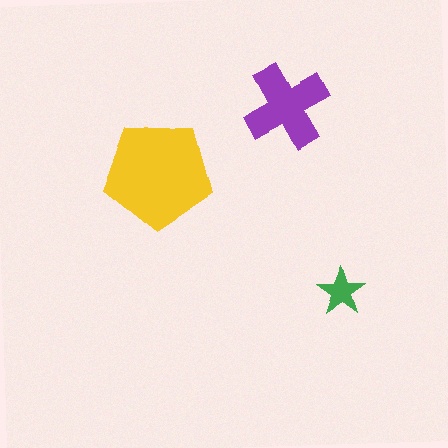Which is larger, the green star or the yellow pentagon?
The yellow pentagon.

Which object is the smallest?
The green star.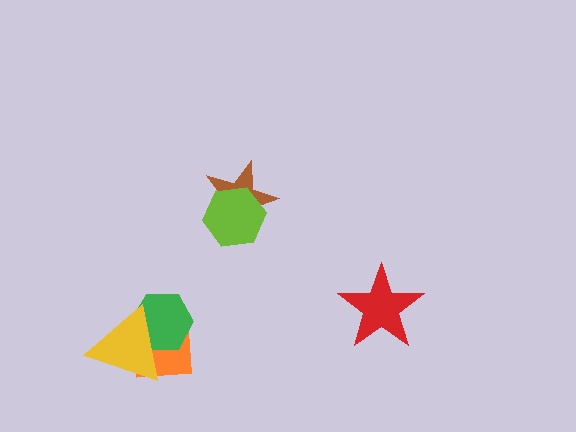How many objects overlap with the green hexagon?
2 objects overlap with the green hexagon.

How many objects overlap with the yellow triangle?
2 objects overlap with the yellow triangle.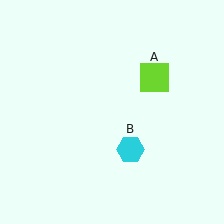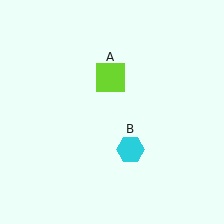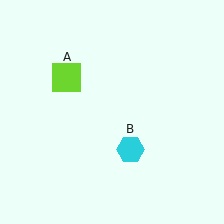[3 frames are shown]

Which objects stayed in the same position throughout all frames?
Cyan hexagon (object B) remained stationary.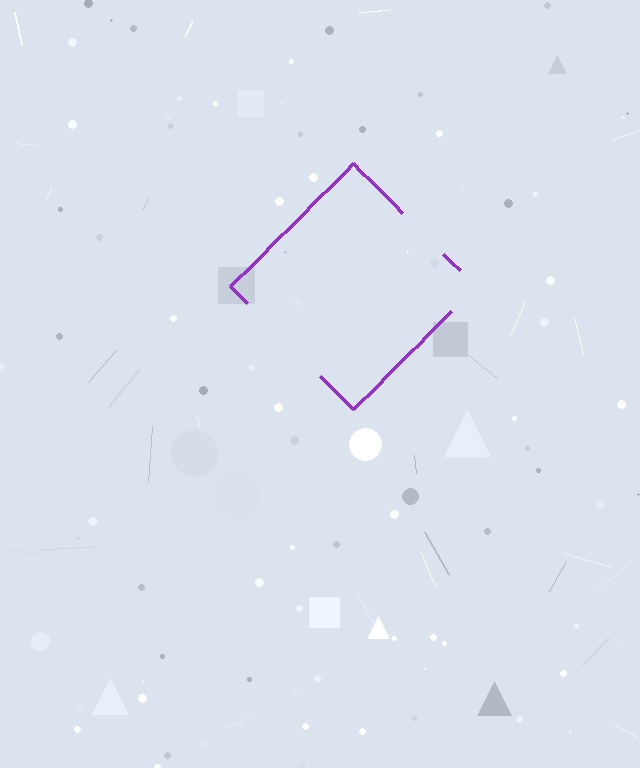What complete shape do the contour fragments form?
The contour fragments form a diamond.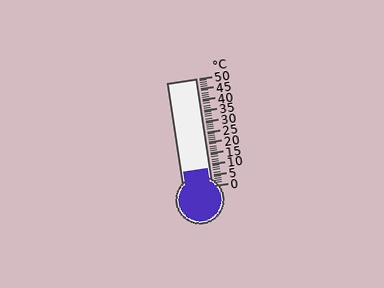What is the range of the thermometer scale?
The thermometer scale ranges from 0°C to 50°C.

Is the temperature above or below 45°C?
The temperature is below 45°C.